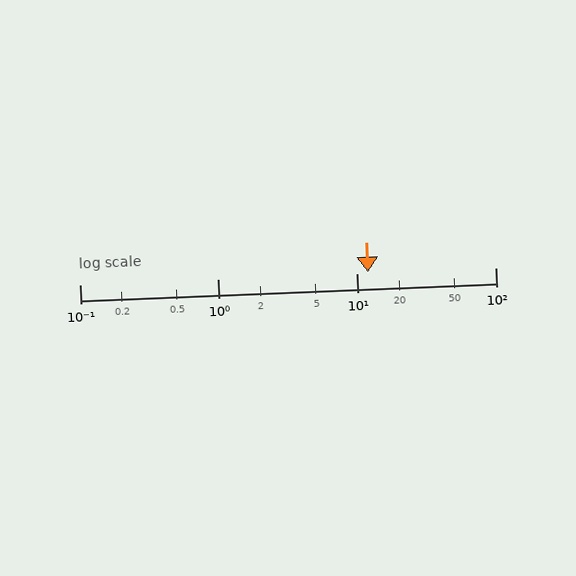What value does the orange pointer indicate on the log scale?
The pointer indicates approximately 12.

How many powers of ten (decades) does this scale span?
The scale spans 3 decades, from 0.1 to 100.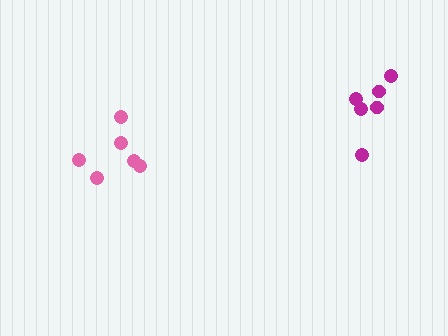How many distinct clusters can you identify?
There are 2 distinct clusters.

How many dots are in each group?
Group 1: 6 dots, Group 2: 6 dots (12 total).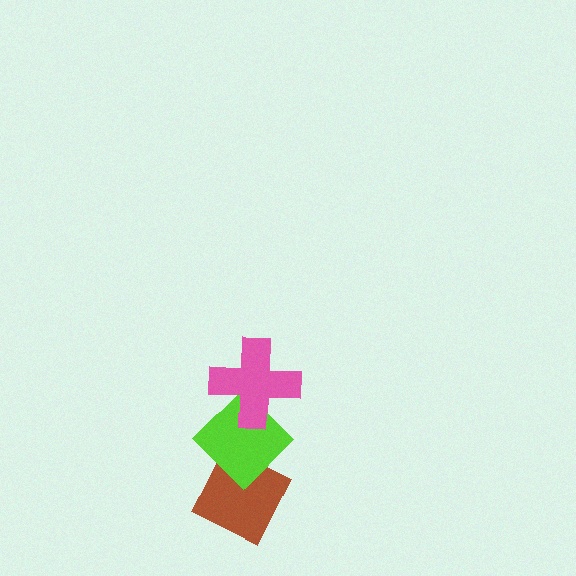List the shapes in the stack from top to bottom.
From top to bottom: the pink cross, the lime diamond, the brown diamond.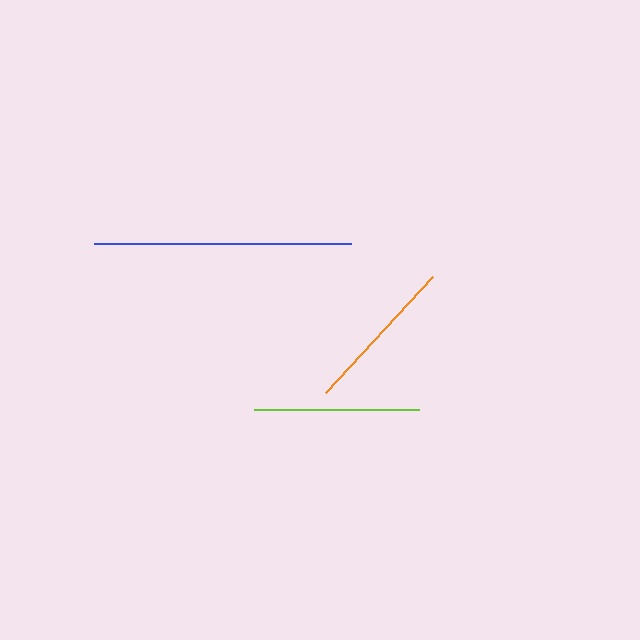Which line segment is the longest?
The blue line is the longest at approximately 257 pixels.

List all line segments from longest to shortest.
From longest to shortest: blue, lime, orange.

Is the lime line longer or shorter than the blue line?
The blue line is longer than the lime line.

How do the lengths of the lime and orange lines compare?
The lime and orange lines are approximately the same length.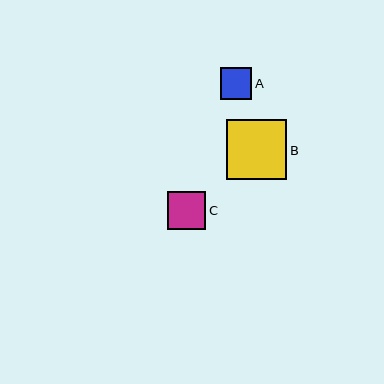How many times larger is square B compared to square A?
Square B is approximately 1.9 times the size of square A.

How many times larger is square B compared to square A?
Square B is approximately 1.9 times the size of square A.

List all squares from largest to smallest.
From largest to smallest: B, C, A.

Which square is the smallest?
Square A is the smallest with a size of approximately 32 pixels.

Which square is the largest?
Square B is the largest with a size of approximately 60 pixels.